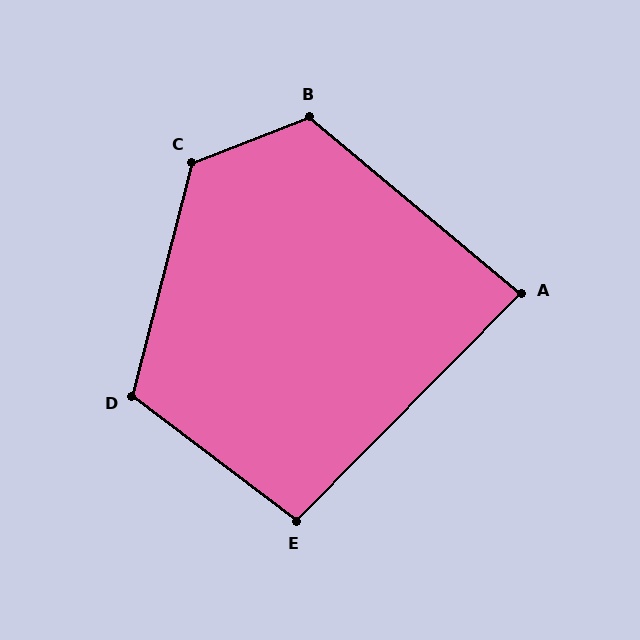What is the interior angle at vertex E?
Approximately 97 degrees (obtuse).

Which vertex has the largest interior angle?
C, at approximately 125 degrees.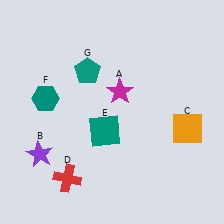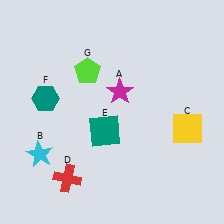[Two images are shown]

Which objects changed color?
B changed from purple to cyan. C changed from orange to yellow. G changed from teal to lime.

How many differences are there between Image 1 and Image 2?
There are 3 differences between the two images.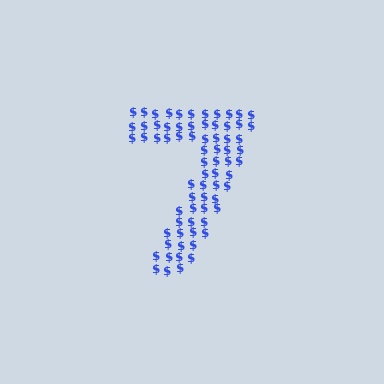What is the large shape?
The large shape is the digit 7.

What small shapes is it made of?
It is made of small dollar signs.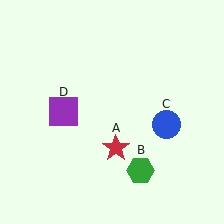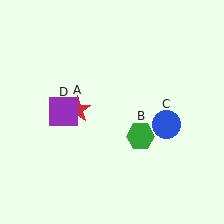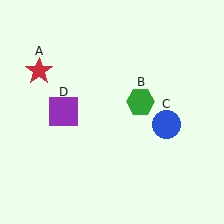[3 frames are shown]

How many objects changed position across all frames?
2 objects changed position: red star (object A), green hexagon (object B).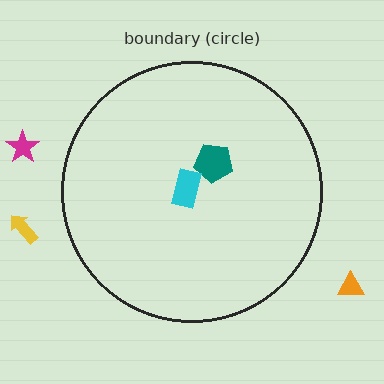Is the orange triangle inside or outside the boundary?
Outside.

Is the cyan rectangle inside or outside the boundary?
Inside.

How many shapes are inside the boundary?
2 inside, 3 outside.